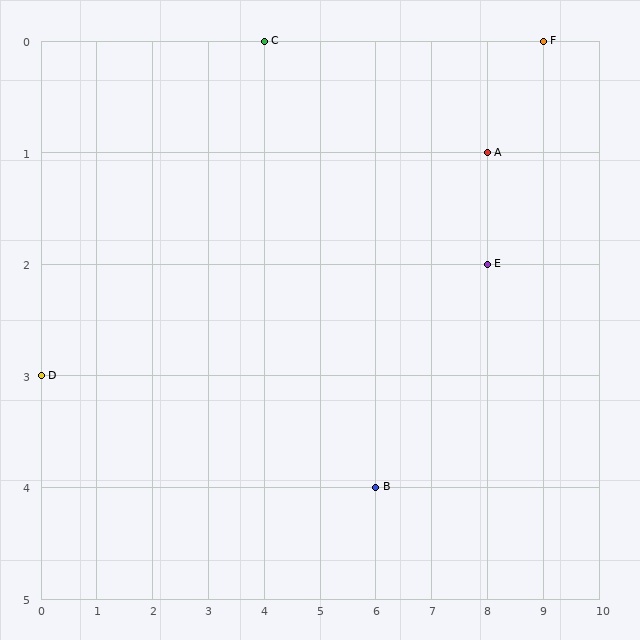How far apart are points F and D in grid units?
Points F and D are 9 columns and 3 rows apart (about 9.5 grid units diagonally).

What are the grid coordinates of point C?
Point C is at grid coordinates (4, 0).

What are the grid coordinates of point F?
Point F is at grid coordinates (9, 0).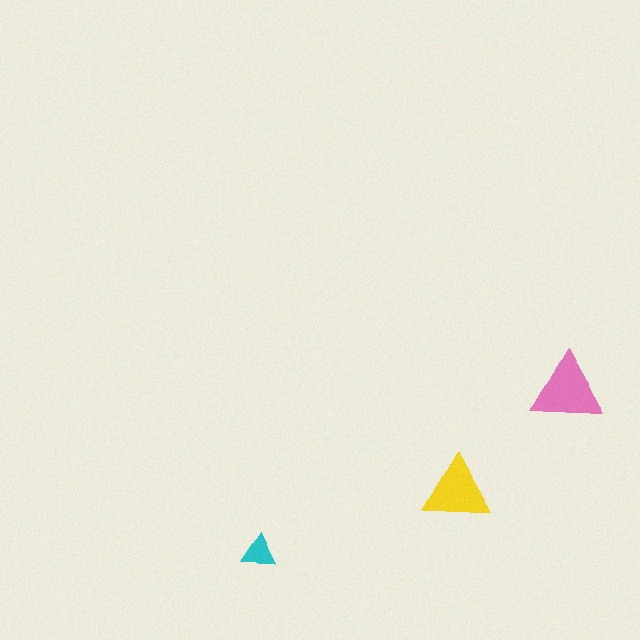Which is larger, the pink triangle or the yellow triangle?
The pink one.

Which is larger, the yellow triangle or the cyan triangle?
The yellow one.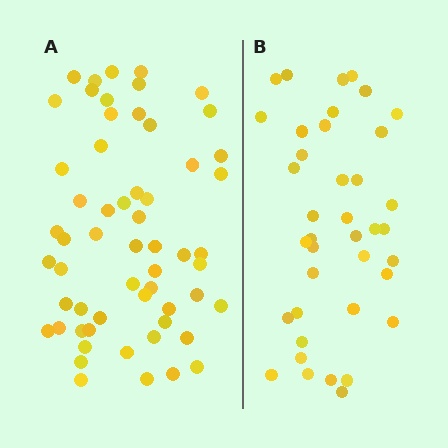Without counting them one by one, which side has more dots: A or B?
Region A (the left region) has more dots.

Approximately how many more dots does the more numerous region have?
Region A has approximately 20 more dots than region B.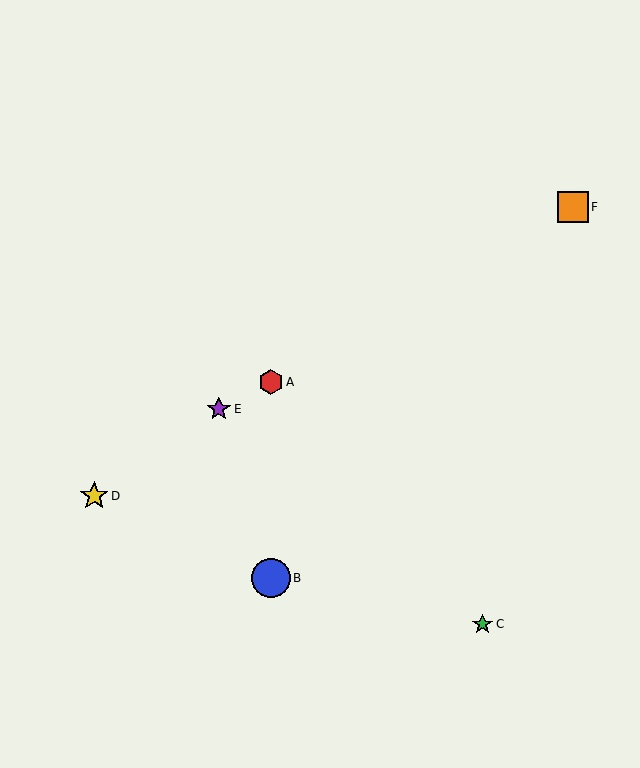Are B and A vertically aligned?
Yes, both are at x≈271.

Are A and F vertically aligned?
No, A is at x≈271 and F is at x≈573.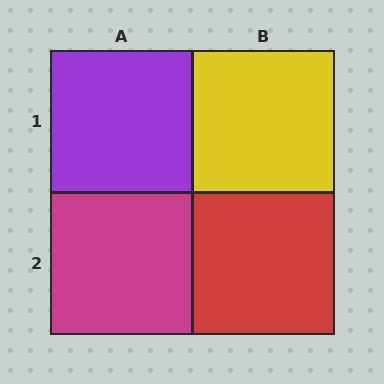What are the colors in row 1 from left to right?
Purple, yellow.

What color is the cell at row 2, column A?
Magenta.